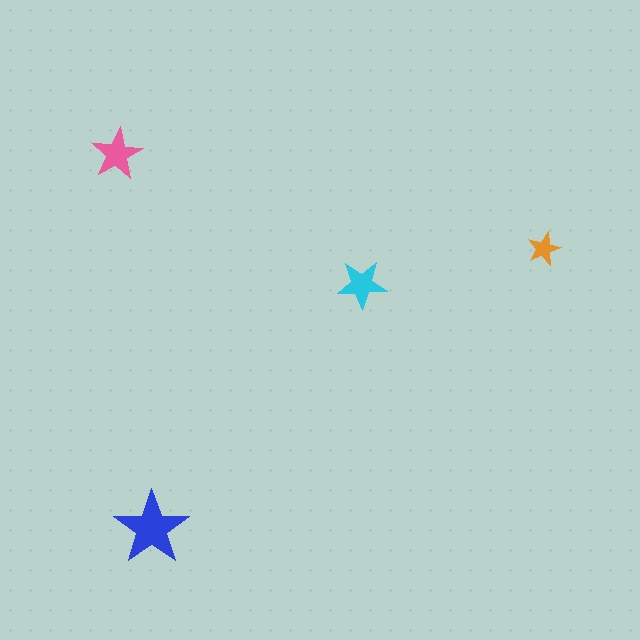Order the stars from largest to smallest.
the blue one, the pink one, the cyan one, the orange one.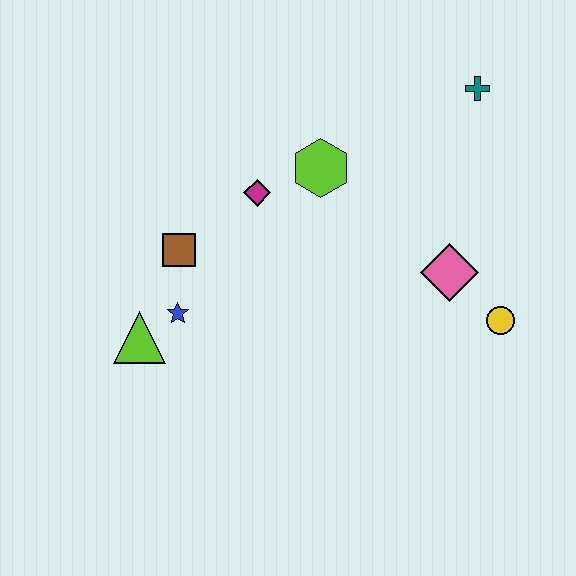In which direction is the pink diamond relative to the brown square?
The pink diamond is to the right of the brown square.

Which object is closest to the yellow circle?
The pink diamond is closest to the yellow circle.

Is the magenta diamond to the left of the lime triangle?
No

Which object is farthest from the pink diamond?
The lime triangle is farthest from the pink diamond.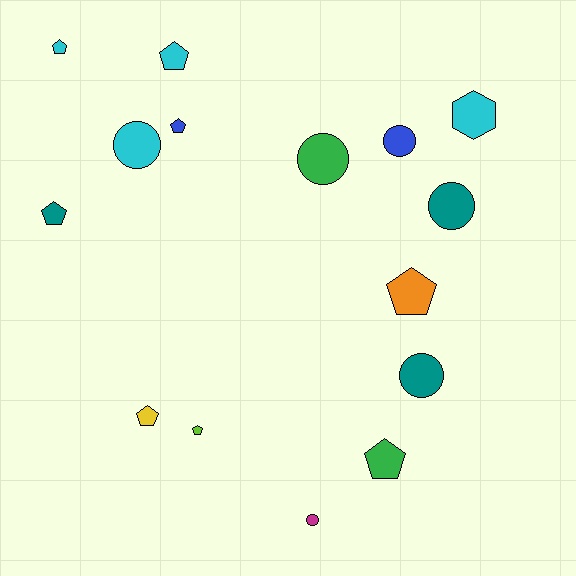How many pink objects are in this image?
There are no pink objects.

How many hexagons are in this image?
There is 1 hexagon.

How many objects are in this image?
There are 15 objects.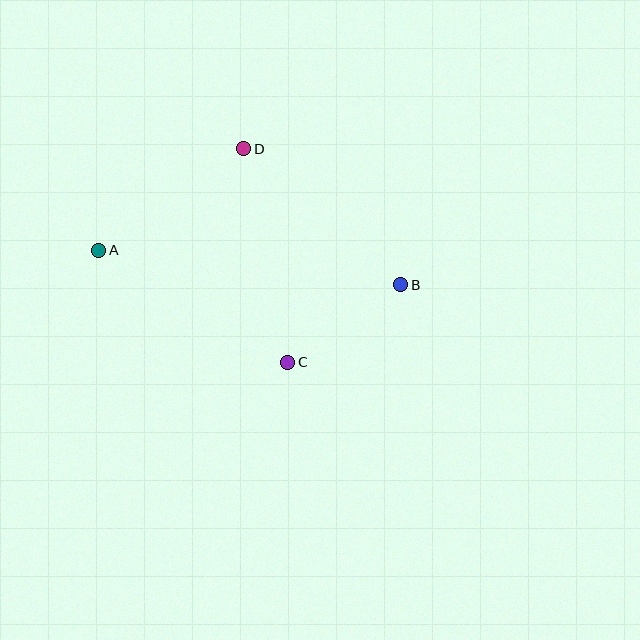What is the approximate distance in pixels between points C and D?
The distance between C and D is approximately 218 pixels.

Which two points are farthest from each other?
Points A and B are farthest from each other.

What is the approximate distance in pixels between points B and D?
The distance between B and D is approximately 208 pixels.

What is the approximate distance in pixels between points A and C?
The distance between A and C is approximately 220 pixels.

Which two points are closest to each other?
Points B and C are closest to each other.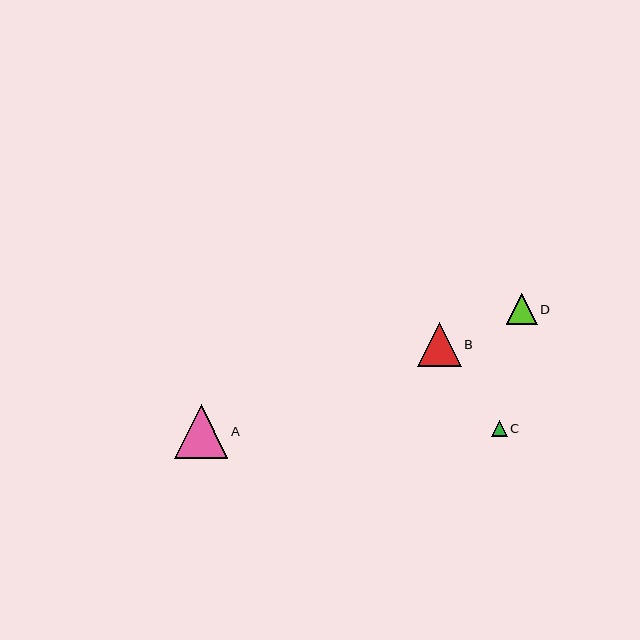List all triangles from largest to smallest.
From largest to smallest: A, B, D, C.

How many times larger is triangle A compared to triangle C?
Triangle A is approximately 3.3 times the size of triangle C.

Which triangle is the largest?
Triangle A is the largest with a size of approximately 54 pixels.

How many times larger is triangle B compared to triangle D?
Triangle B is approximately 1.4 times the size of triangle D.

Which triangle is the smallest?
Triangle C is the smallest with a size of approximately 16 pixels.